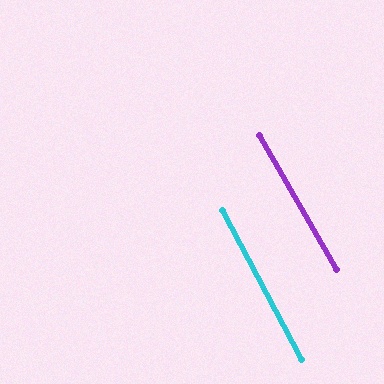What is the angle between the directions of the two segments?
Approximately 2 degrees.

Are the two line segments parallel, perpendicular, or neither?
Parallel — their directions differ by only 1.9°.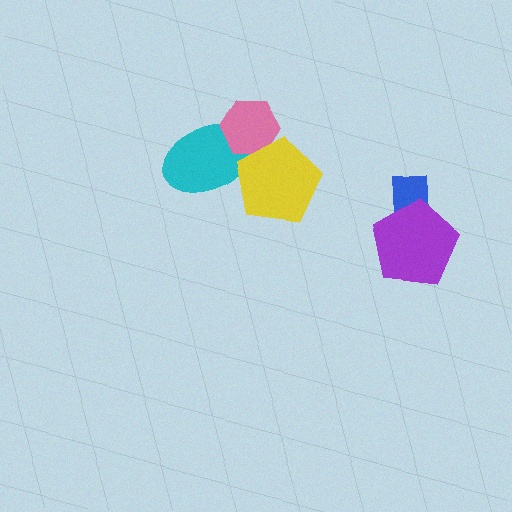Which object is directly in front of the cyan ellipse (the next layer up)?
The pink hexagon is directly in front of the cyan ellipse.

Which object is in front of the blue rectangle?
The purple pentagon is in front of the blue rectangle.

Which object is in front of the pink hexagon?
The yellow pentagon is in front of the pink hexagon.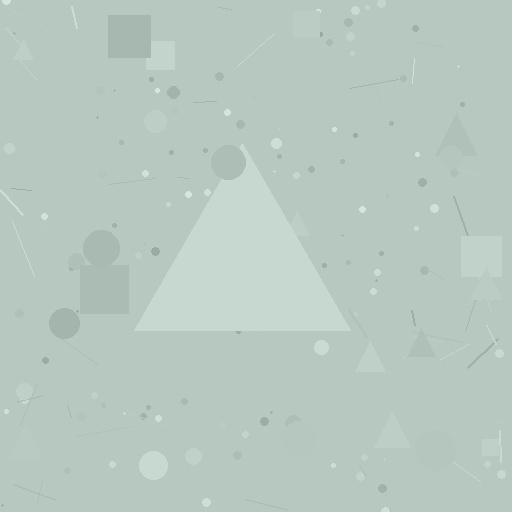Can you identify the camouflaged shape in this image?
The camouflaged shape is a triangle.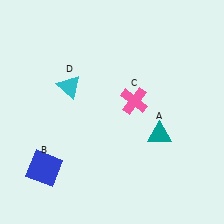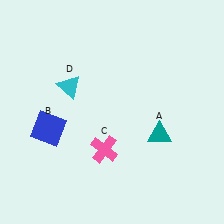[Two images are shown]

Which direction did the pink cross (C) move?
The pink cross (C) moved down.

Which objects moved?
The objects that moved are: the blue square (B), the pink cross (C).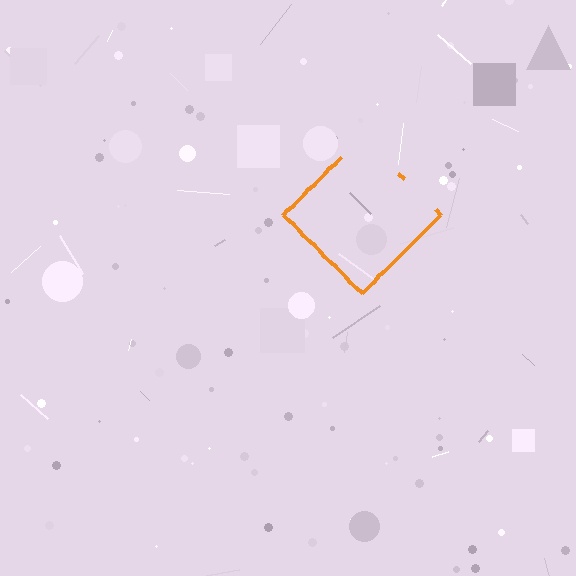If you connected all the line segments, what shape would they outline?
They would outline a diamond.